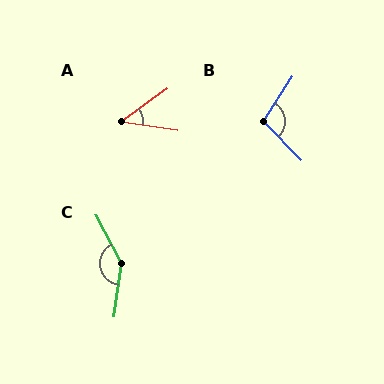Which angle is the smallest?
A, at approximately 44 degrees.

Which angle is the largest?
C, at approximately 144 degrees.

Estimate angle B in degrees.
Approximately 102 degrees.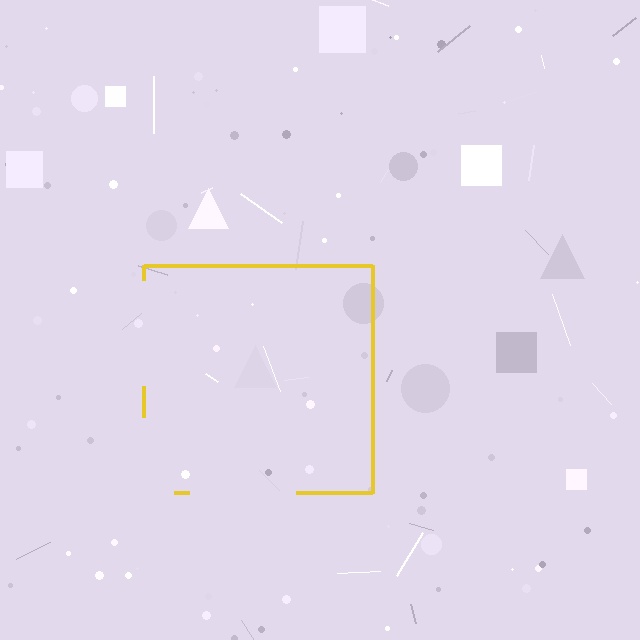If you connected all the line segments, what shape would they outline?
They would outline a square.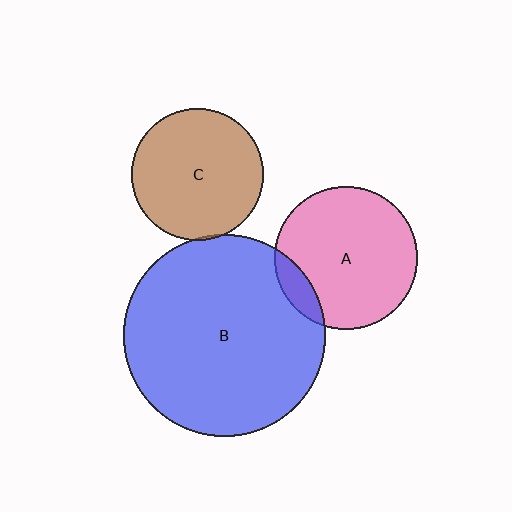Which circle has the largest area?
Circle B (blue).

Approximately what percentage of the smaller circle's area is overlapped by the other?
Approximately 10%.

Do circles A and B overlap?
Yes.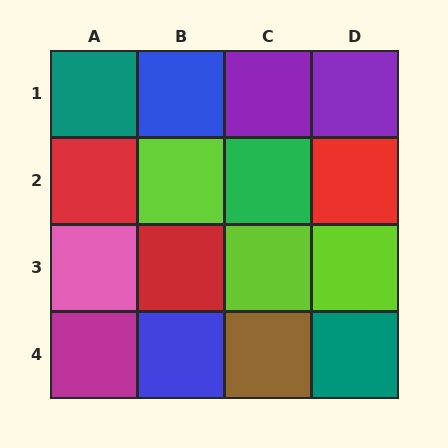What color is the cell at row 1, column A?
Teal.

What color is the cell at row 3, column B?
Red.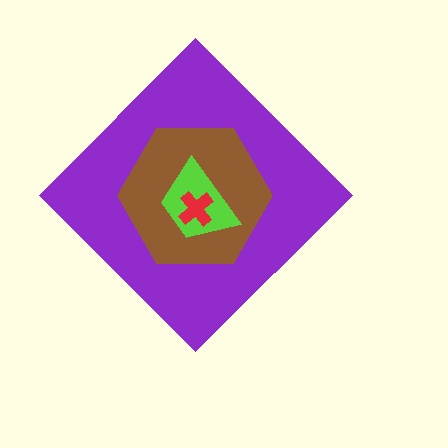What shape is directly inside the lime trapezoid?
The red cross.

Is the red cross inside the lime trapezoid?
Yes.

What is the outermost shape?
The purple diamond.